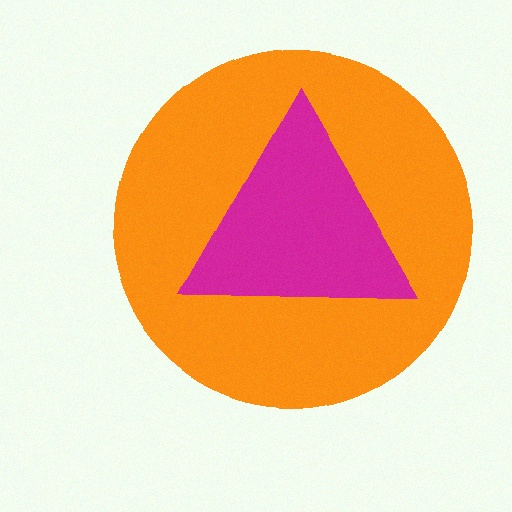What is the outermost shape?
The orange circle.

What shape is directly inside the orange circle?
The magenta triangle.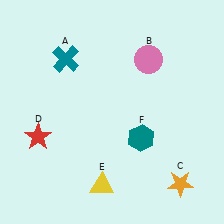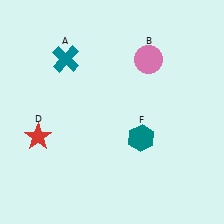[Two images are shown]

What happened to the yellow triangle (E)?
The yellow triangle (E) was removed in Image 2. It was in the bottom-left area of Image 1.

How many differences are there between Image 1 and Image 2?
There are 2 differences between the two images.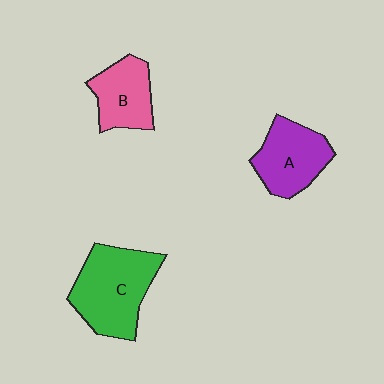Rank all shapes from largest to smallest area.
From largest to smallest: C (green), A (purple), B (pink).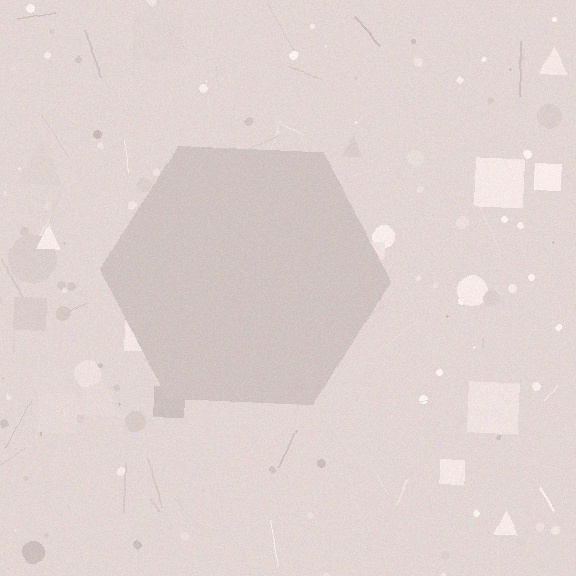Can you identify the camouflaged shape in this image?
The camouflaged shape is a hexagon.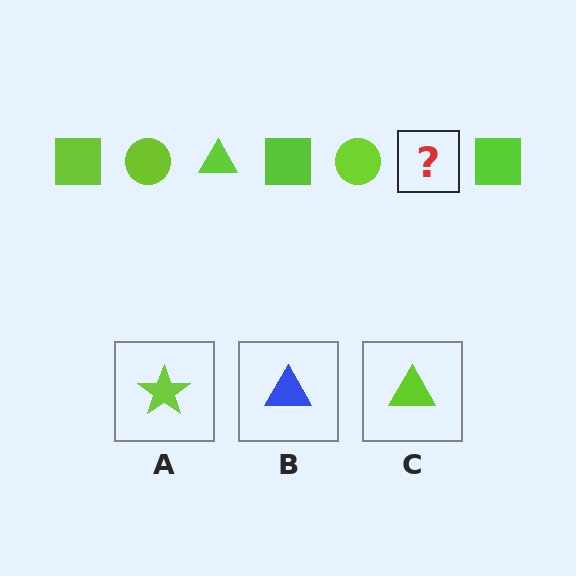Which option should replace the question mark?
Option C.